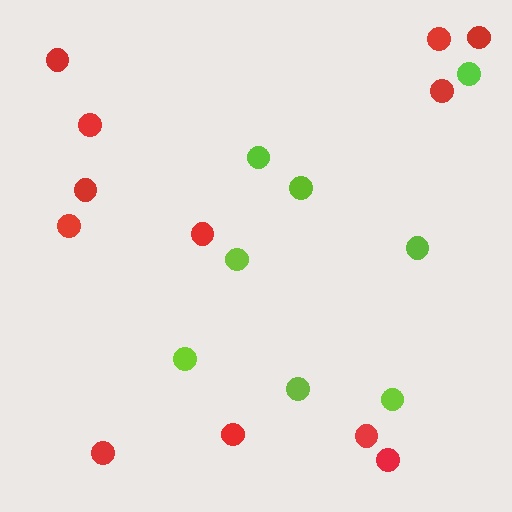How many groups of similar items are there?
There are 2 groups: one group of lime circles (8) and one group of red circles (12).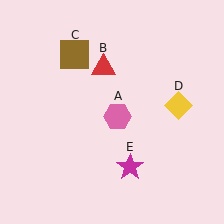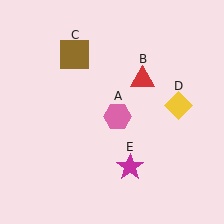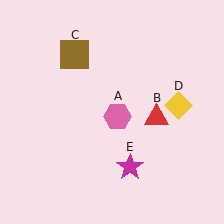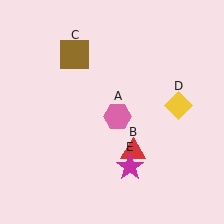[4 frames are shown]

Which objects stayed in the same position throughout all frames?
Pink hexagon (object A) and brown square (object C) and yellow diamond (object D) and magenta star (object E) remained stationary.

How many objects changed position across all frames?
1 object changed position: red triangle (object B).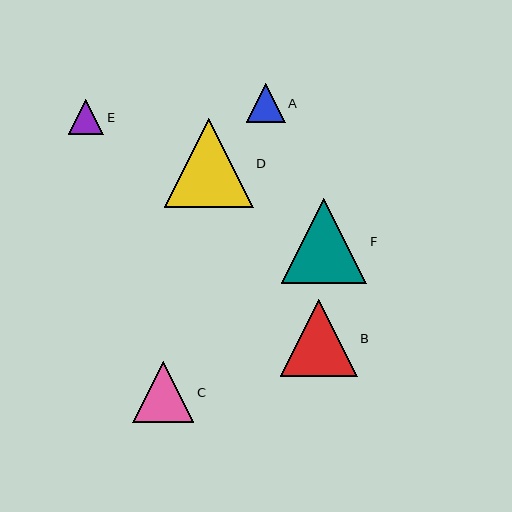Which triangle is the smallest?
Triangle E is the smallest with a size of approximately 36 pixels.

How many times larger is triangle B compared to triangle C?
Triangle B is approximately 1.3 times the size of triangle C.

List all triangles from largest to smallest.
From largest to smallest: D, F, B, C, A, E.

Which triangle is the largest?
Triangle D is the largest with a size of approximately 89 pixels.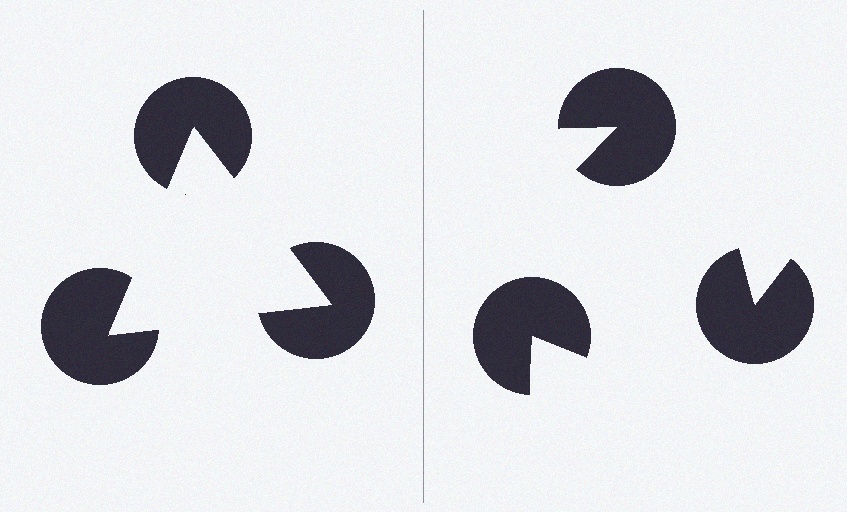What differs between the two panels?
The pac-man discs are positioned identically on both sides; only the wedge orientations differ. On the left they align to a triangle; on the right they are misaligned.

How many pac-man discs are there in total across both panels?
6 — 3 on each side.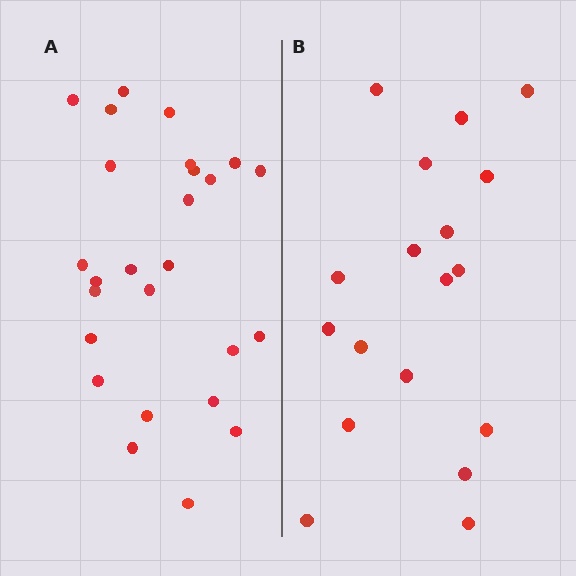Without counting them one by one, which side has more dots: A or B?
Region A (the left region) has more dots.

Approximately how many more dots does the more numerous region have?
Region A has roughly 8 or so more dots than region B.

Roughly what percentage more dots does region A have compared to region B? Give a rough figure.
About 45% more.